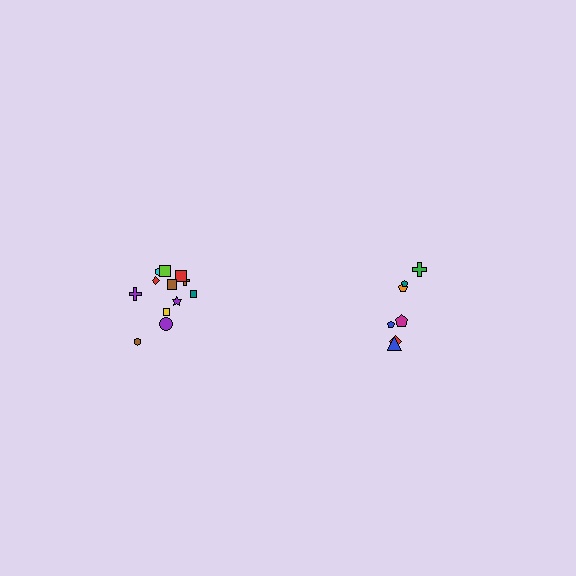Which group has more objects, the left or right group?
The left group.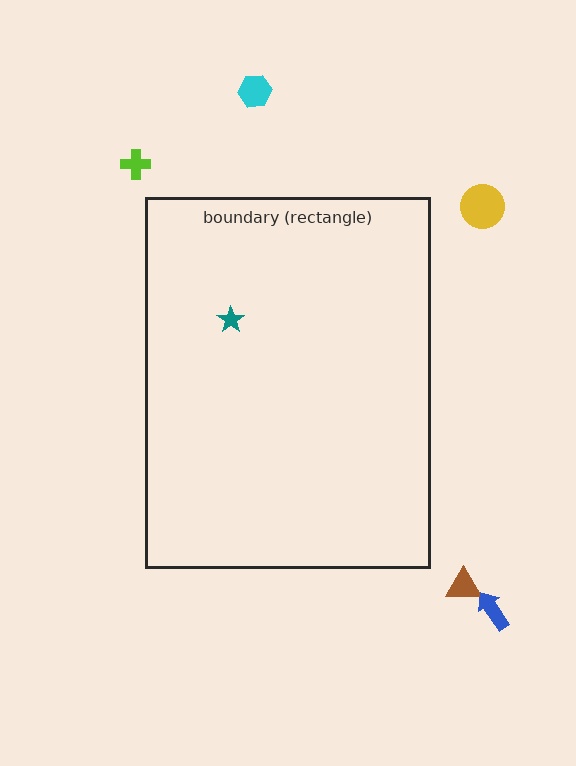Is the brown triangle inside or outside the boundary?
Outside.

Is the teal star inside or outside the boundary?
Inside.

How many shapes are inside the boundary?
1 inside, 5 outside.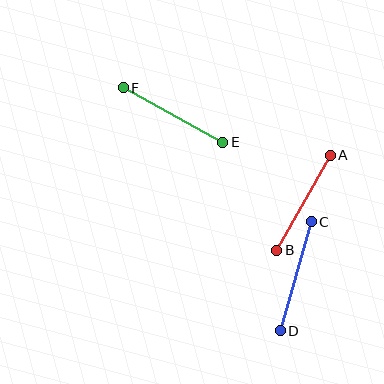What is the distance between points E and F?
The distance is approximately 113 pixels.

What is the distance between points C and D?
The distance is approximately 113 pixels.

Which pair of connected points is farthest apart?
Points E and F are farthest apart.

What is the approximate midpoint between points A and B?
The midpoint is at approximately (304, 203) pixels.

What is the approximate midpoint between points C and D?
The midpoint is at approximately (296, 276) pixels.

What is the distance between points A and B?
The distance is approximately 109 pixels.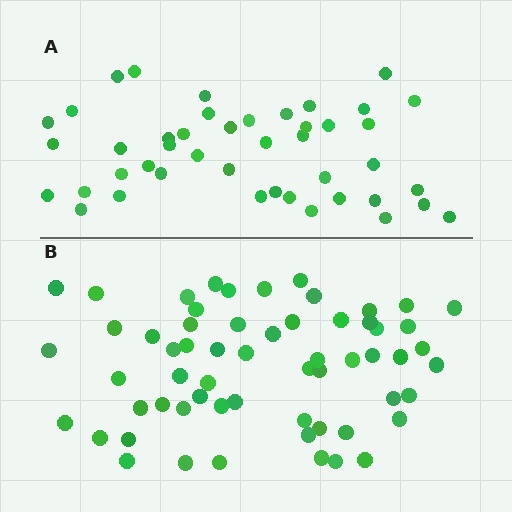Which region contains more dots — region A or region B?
Region B (the bottom region) has more dots.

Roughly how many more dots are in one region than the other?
Region B has approximately 15 more dots than region A.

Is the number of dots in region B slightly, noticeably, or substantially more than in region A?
Region B has noticeably more, but not dramatically so. The ratio is roughly 1.4 to 1.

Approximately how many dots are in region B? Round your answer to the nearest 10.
About 60 dots.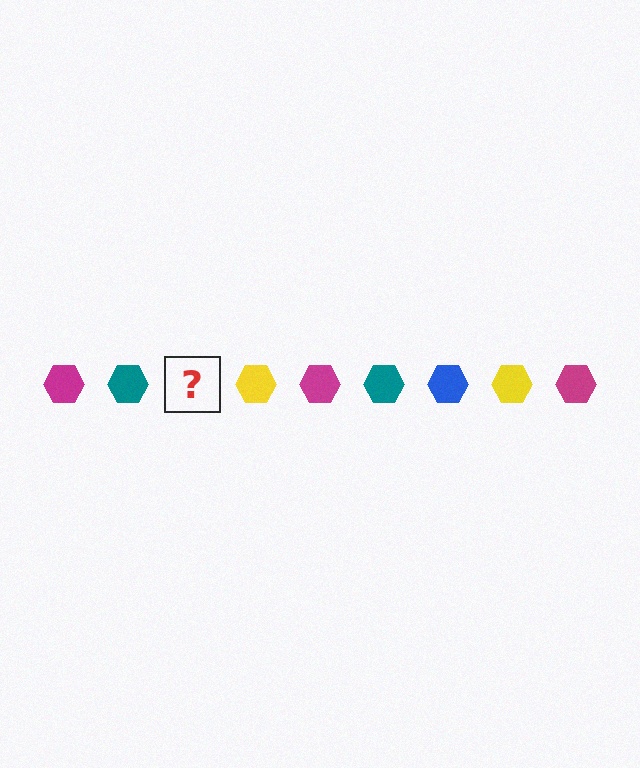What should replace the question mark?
The question mark should be replaced with a blue hexagon.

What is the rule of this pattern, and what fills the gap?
The rule is that the pattern cycles through magenta, teal, blue, yellow hexagons. The gap should be filled with a blue hexagon.